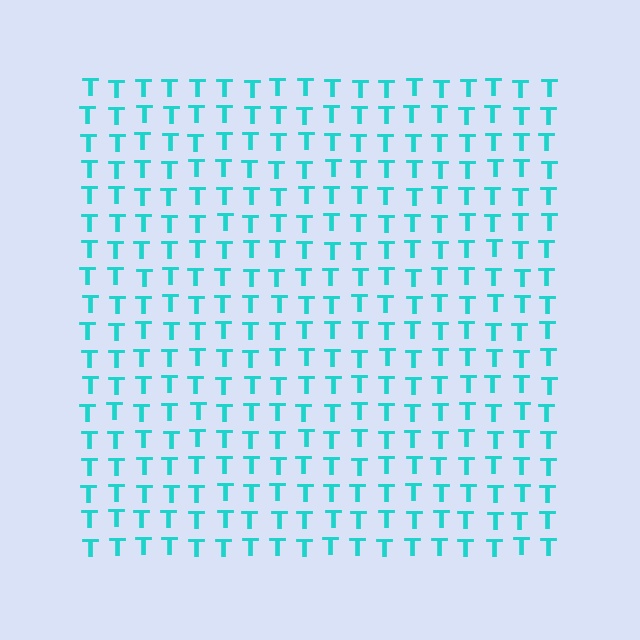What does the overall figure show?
The overall figure shows a square.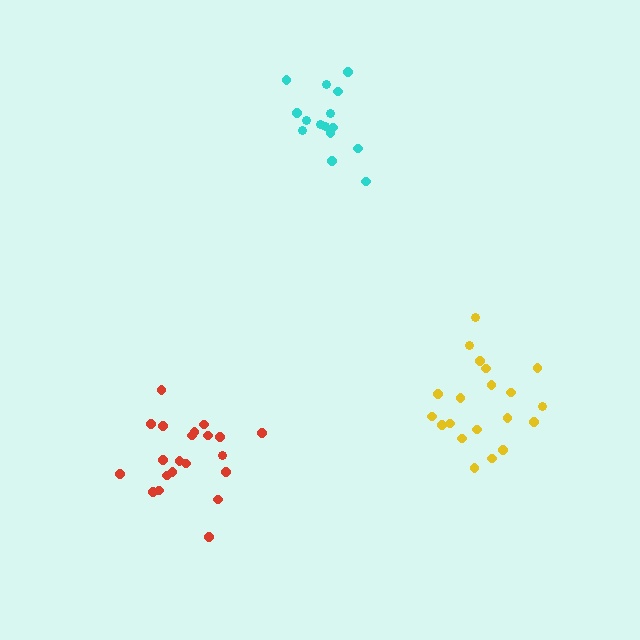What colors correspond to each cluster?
The clusters are colored: red, cyan, yellow.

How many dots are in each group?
Group 1: 21 dots, Group 2: 15 dots, Group 3: 20 dots (56 total).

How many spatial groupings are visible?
There are 3 spatial groupings.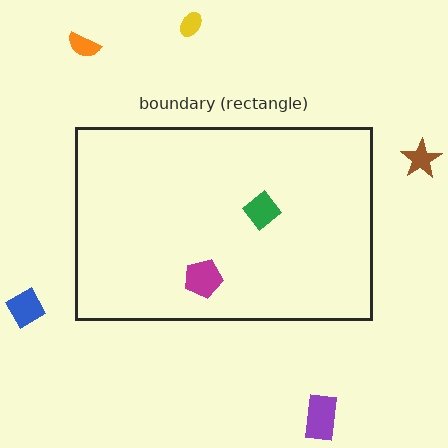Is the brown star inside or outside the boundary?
Outside.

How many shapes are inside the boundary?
2 inside, 5 outside.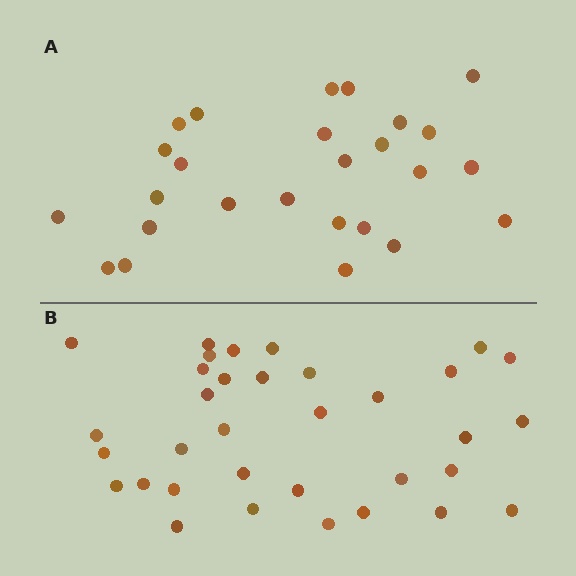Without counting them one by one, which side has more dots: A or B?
Region B (the bottom region) has more dots.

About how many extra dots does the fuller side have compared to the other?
Region B has roughly 8 or so more dots than region A.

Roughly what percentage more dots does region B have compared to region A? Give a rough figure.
About 30% more.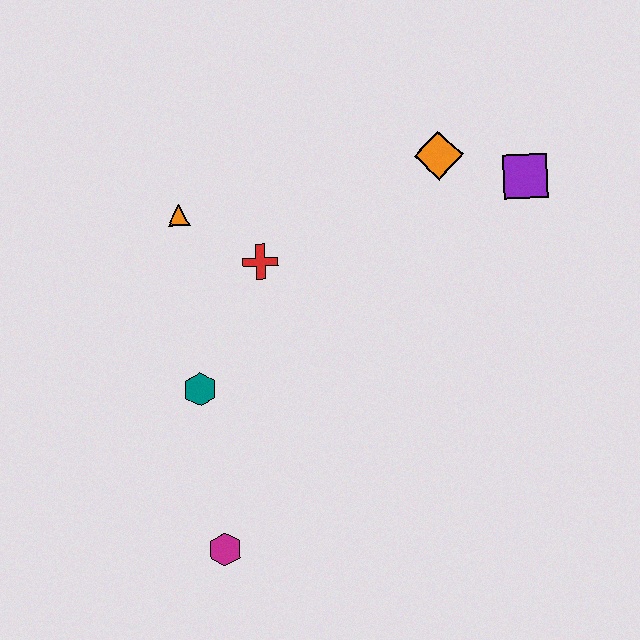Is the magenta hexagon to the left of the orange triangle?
No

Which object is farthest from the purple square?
The magenta hexagon is farthest from the purple square.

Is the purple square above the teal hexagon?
Yes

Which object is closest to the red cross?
The orange triangle is closest to the red cross.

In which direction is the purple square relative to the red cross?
The purple square is to the right of the red cross.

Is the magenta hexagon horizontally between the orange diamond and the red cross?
No